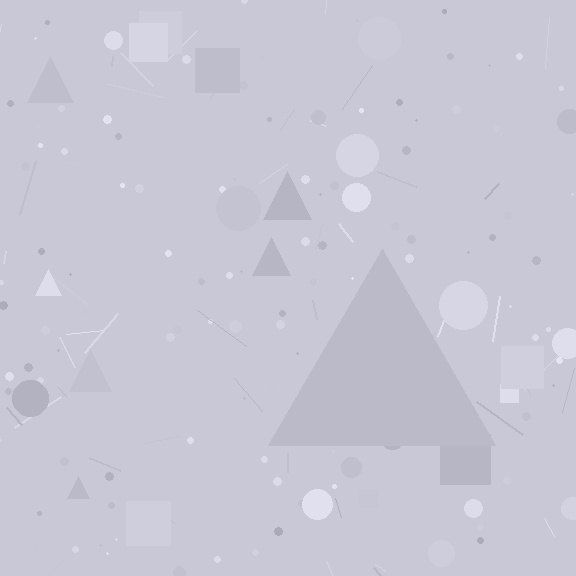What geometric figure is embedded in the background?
A triangle is embedded in the background.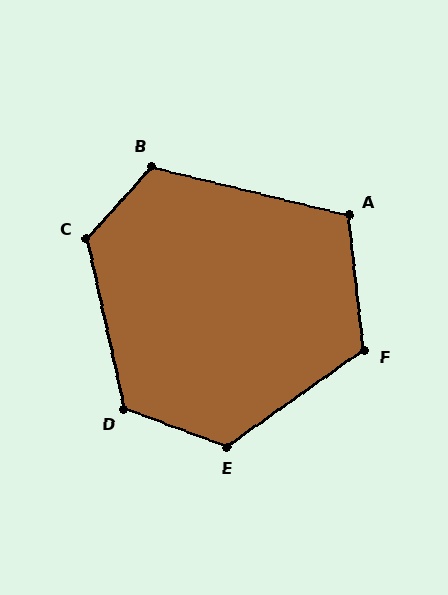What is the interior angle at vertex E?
Approximately 124 degrees (obtuse).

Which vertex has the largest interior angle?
C, at approximately 126 degrees.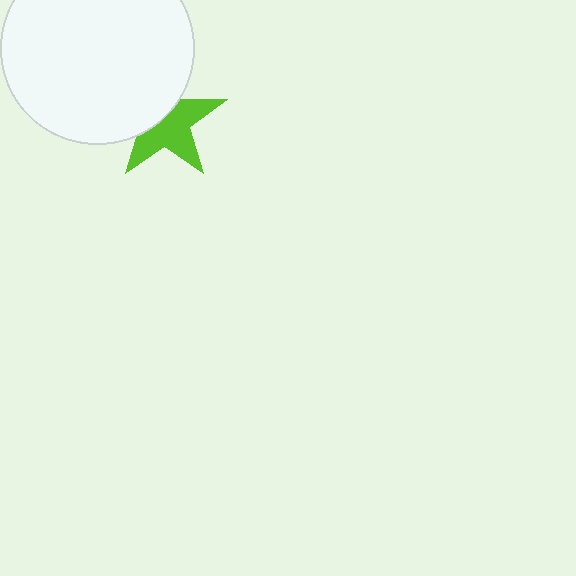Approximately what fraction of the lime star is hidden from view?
Roughly 42% of the lime star is hidden behind the white circle.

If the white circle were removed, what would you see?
You would see the complete lime star.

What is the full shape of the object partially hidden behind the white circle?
The partially hidden object is a lime star.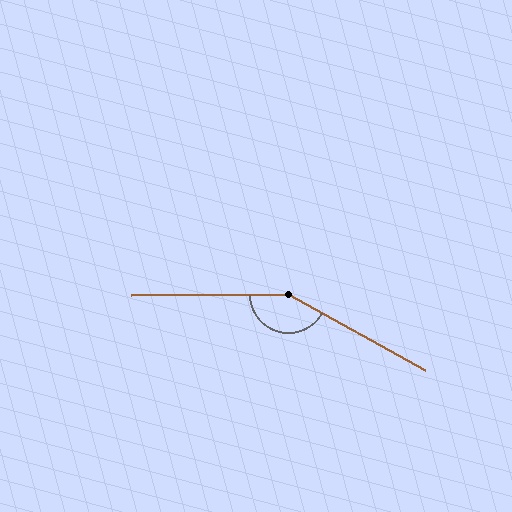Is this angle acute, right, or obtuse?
It is obtuse.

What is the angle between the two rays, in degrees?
Approximately 151 degrees.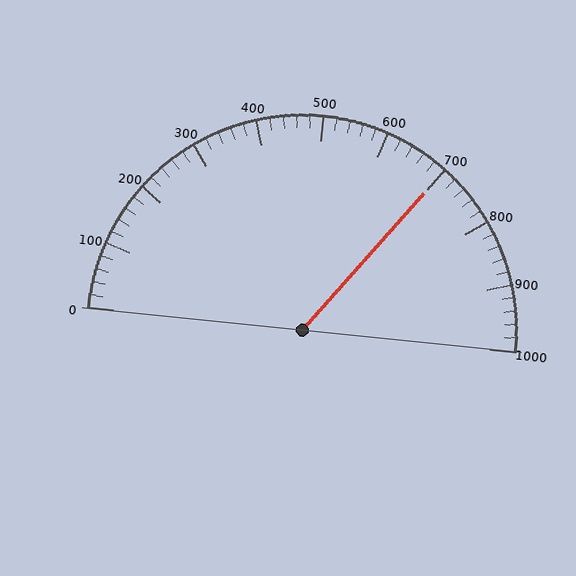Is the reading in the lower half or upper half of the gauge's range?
The reading is in the upper half of the range (0 to 1000).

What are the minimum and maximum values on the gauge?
The gauge ranges from 0 to 1000.